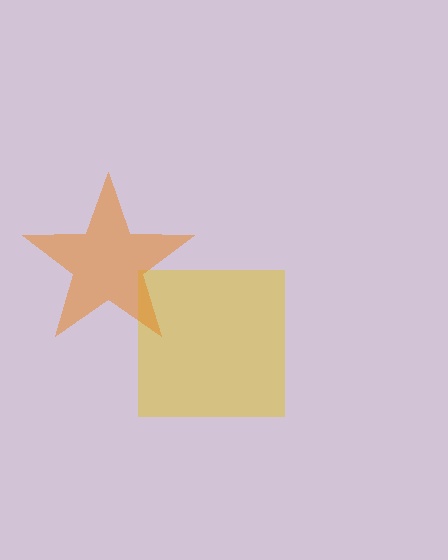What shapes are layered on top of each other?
The layered shapes are: a yellow square, an orange star.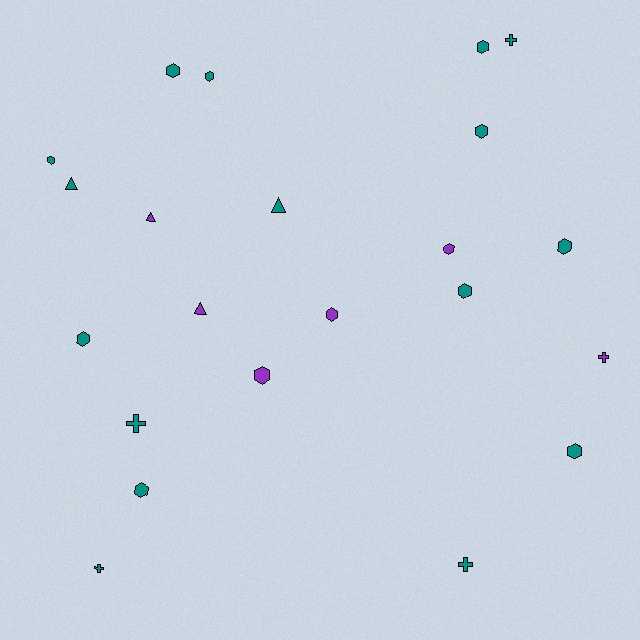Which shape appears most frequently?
Hexagon, with 13 objects.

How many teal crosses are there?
There are 4 teal crosses.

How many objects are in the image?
There are 22 objects.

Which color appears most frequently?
Teal, with 16 objects.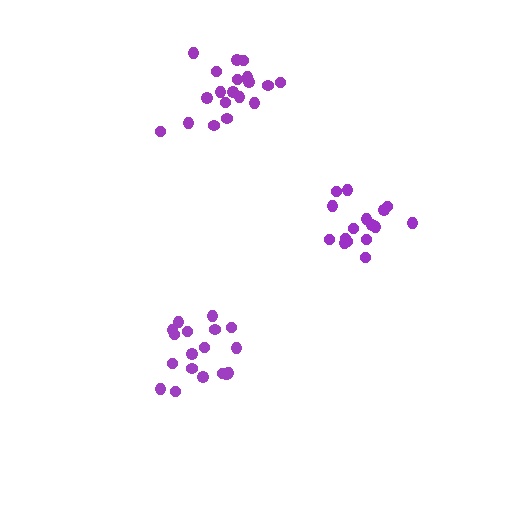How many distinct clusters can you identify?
There are 3 distinct clusters.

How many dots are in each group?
Group 1: 16 dots, Group 2: 18 dots, Group 3: 19 dots (53 total).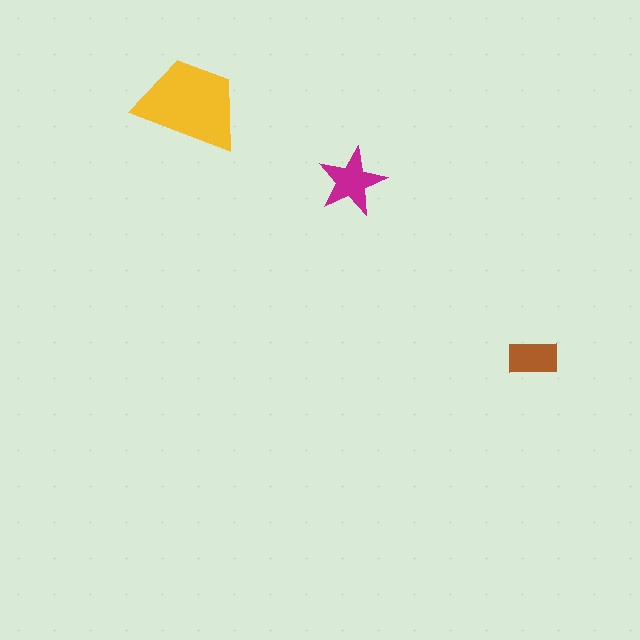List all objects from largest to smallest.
The yellow trapezoid, the magenta star, the brown rectangle.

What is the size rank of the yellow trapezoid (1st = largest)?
1st.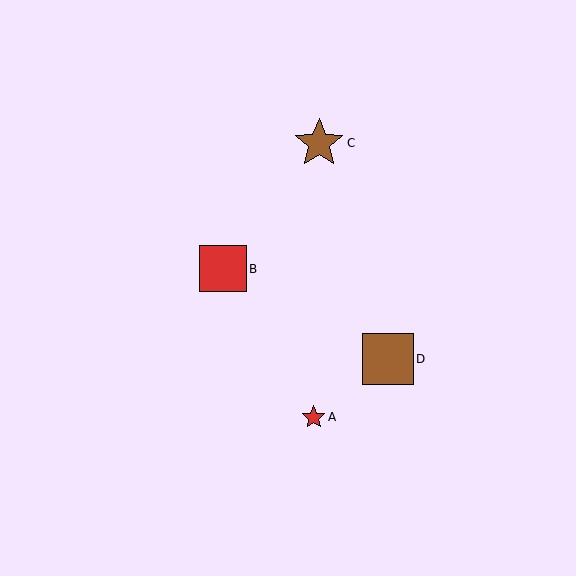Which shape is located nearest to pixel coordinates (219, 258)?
The red square (labeled B) at (223, 269) is nearest to that location.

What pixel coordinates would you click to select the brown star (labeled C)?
Click at (319, 143) to select the brown star C.